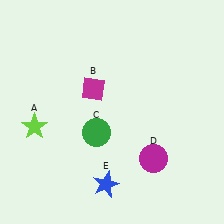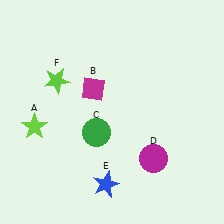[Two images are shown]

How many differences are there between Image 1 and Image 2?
There is 1 difference between the two images.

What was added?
A lime star (F) was added in Image 2.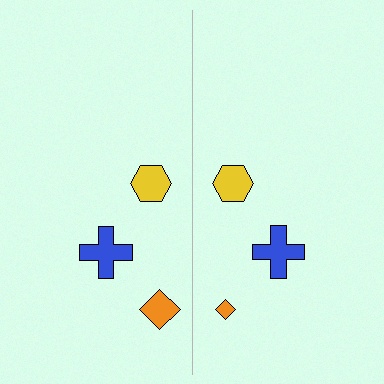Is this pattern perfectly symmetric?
No, the pattern is not perfectly symmetric. The orange diamond on the right side has a different size than its mirror counterpart.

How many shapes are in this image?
There are 6 shapes in this image.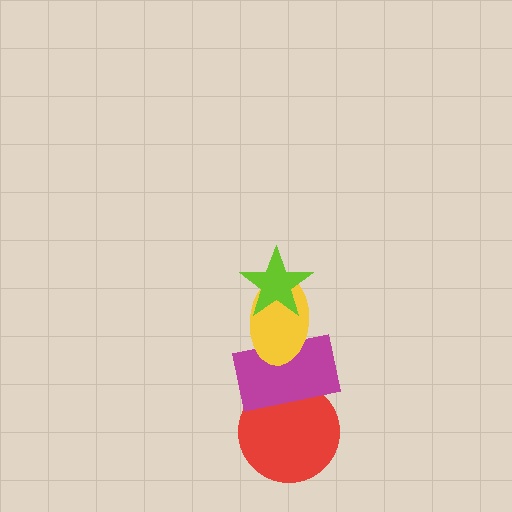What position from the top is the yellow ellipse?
The yellow ellipse is 2nd from the top.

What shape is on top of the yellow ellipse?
The lime star is on top of the yellow ellipse.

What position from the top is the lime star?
The lime star is 1st from the top.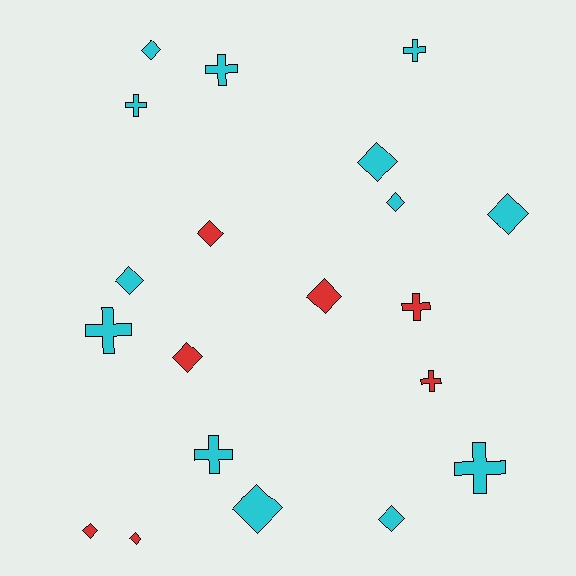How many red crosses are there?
There are 2 red crosses.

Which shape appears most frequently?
Diamond, with 12 objects.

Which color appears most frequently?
Cyan, with 13 objects.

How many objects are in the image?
There are 20 objects.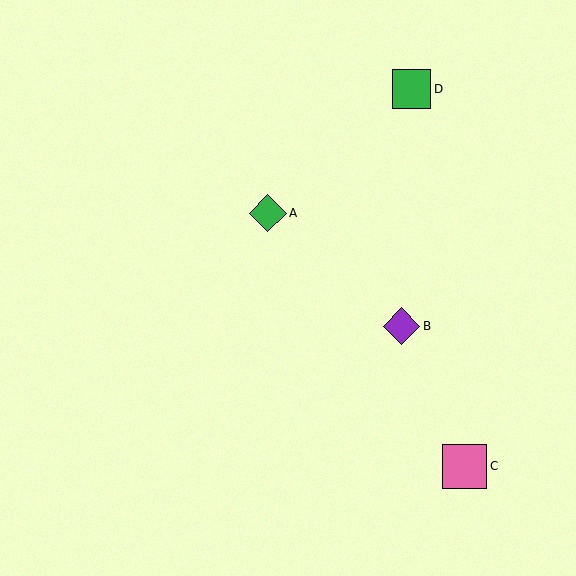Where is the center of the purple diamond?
The center of the purple diamond is at (401, 326).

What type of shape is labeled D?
Shape D is a green square.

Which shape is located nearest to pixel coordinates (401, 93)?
The green square (labeled D) at (411, 89) is nearest to that location.